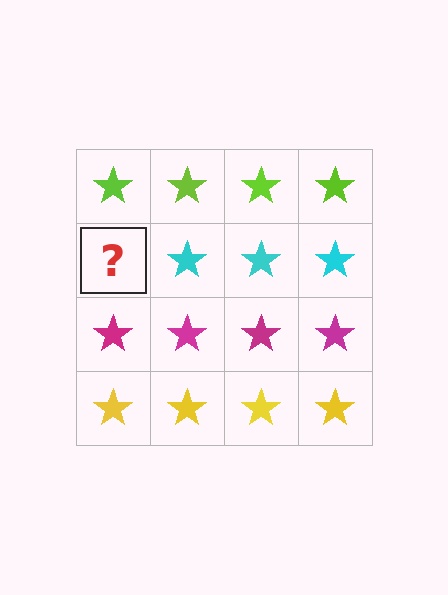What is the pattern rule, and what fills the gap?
The rule is that each row has a consistent color. The gap should be filled with a cyan star.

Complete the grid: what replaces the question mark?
The question mark should be replaced with a cyan star.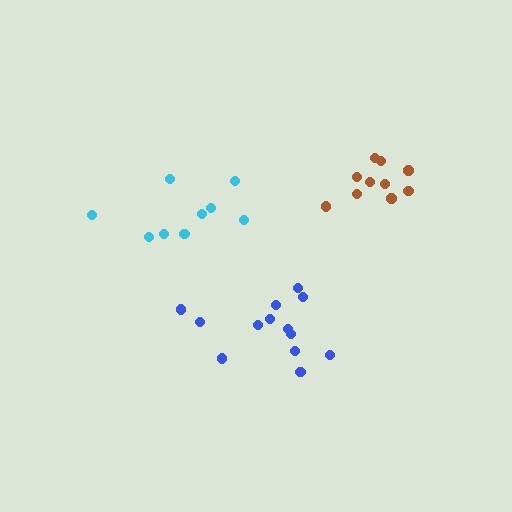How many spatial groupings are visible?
There are 3 spatial groupings.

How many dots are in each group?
Group 1: 10 dots, Group 2: 9 dots, Group 3: 13 dots (32 total).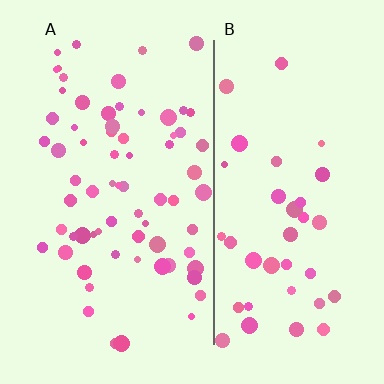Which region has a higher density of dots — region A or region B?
A (the left).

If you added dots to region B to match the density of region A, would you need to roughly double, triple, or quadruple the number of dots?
Approximately double.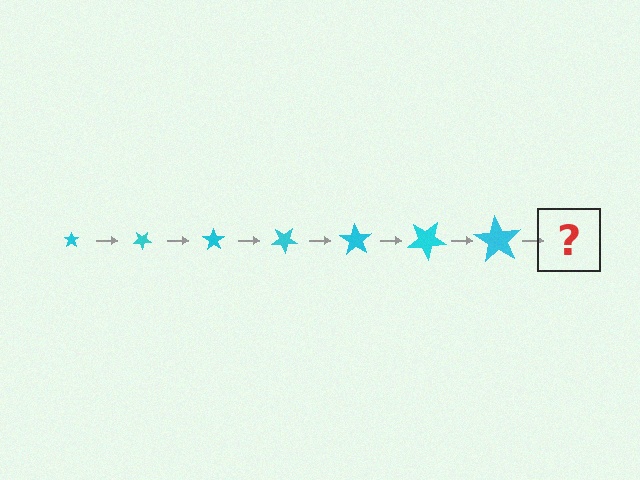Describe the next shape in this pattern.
It should be a star, larger than the previous one and rotated 245 degrees from the start.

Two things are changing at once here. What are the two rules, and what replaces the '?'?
The two rules are that the star grows larger each step and it rotates 35 degrees each step. The '?' should be a star, larger than the previous one and rotated 245 degrees from the start.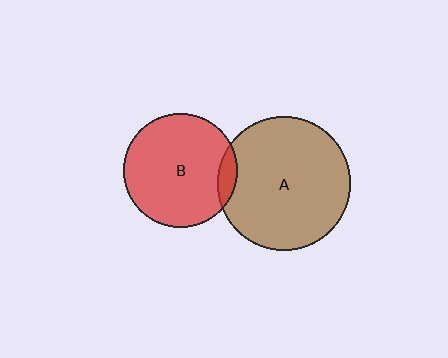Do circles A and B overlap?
Yes.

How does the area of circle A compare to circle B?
Approximately 1.4 times.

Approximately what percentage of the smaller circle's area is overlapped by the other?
Approximately 10%.